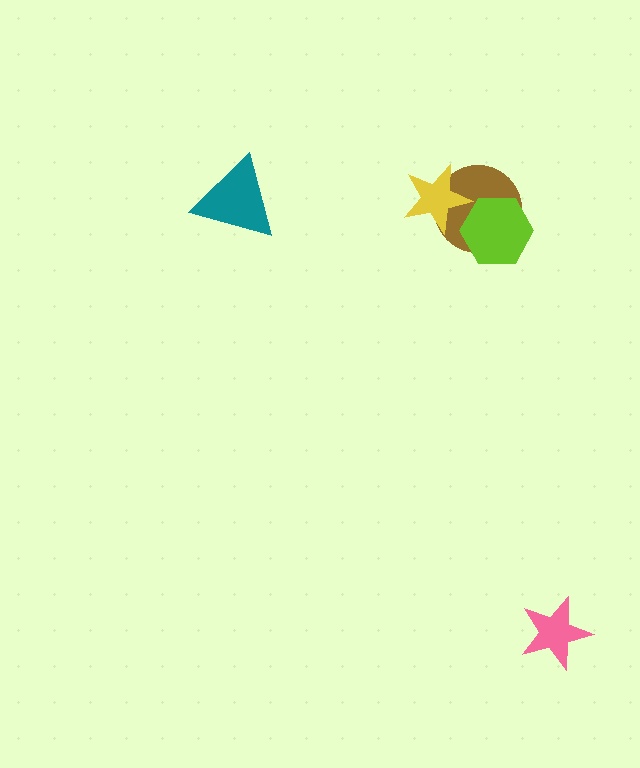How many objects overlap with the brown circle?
2 objects overlap with the brown circle.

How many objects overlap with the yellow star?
1 object overlaps with the yellow star.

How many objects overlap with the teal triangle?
0 objects overlap with the teal triangle.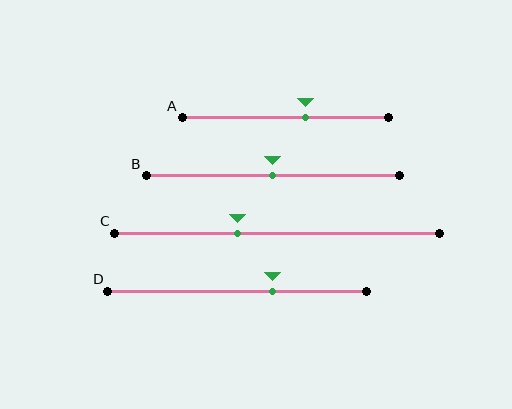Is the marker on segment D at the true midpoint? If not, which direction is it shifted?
No, the marker on segment D is shifted to the right by about 14% of the segment length.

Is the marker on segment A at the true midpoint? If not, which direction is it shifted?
No, the marker on segment A is shifted to the right by about 10% of the segment length.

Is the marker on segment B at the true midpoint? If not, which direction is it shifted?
Yes, the marker on segment B is at the true midpoint.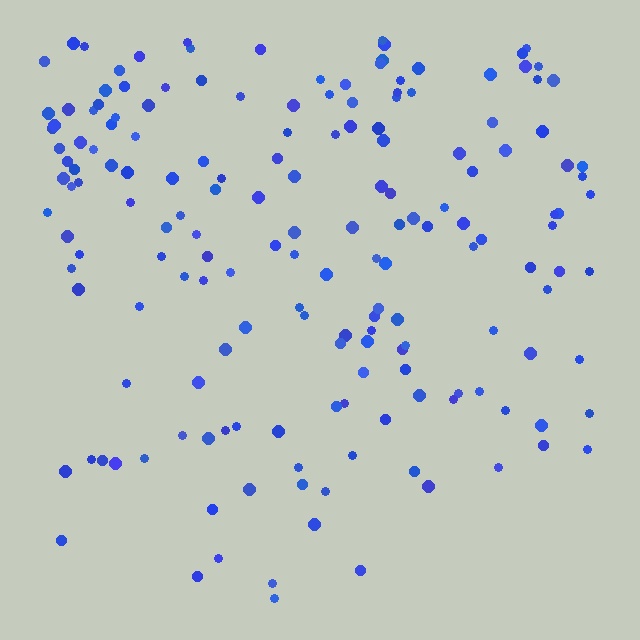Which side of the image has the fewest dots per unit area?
The bottom.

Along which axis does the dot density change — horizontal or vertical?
Vertical.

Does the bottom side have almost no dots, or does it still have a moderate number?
Still a moderate number, just noticeably fewer than the top.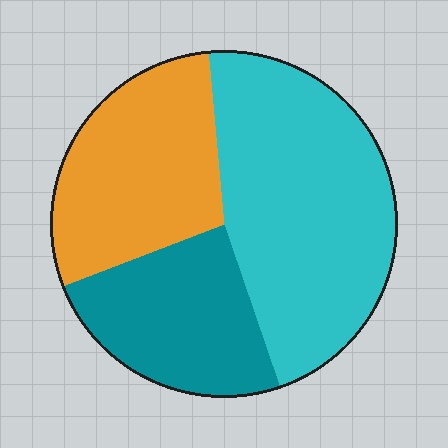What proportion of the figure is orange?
Orange takes up about one third (1/3) of the figure.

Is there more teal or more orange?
Orange.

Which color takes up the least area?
Teal, at roughly 25%.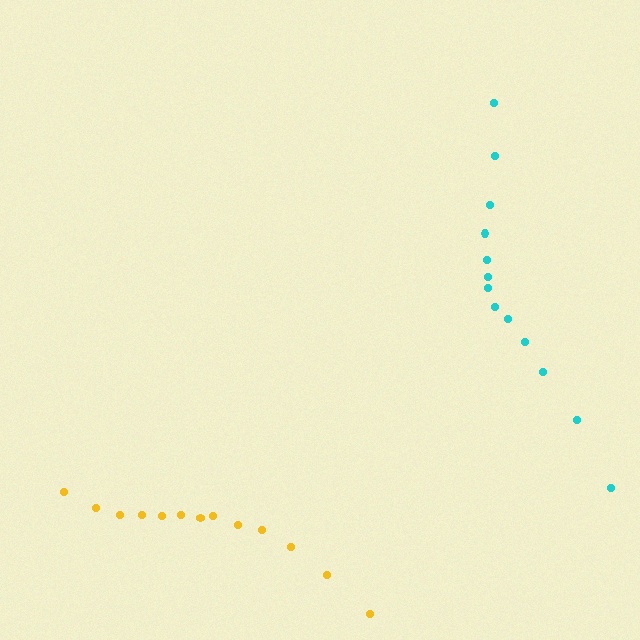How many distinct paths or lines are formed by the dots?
There are 2 distinct paths.